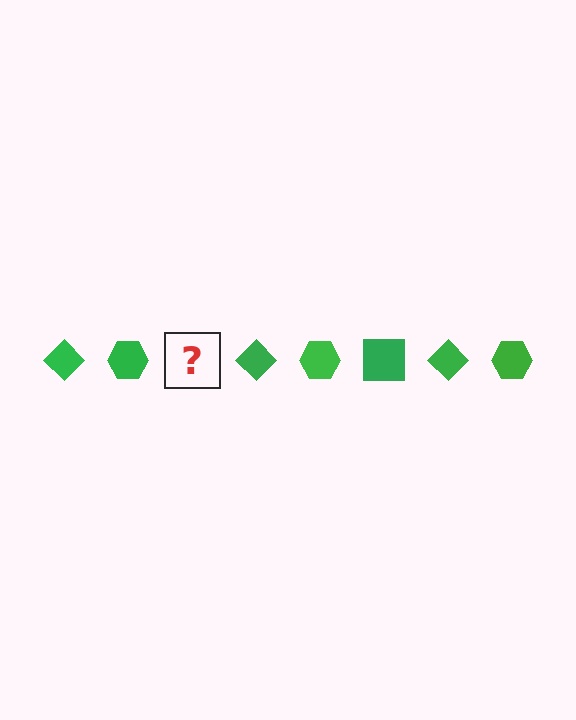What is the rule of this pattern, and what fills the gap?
The rule is that the pattern cycles through diamond, hexagon, square shapes in green. The gap should be filled with a green square.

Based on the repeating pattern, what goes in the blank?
The blank should be a green square.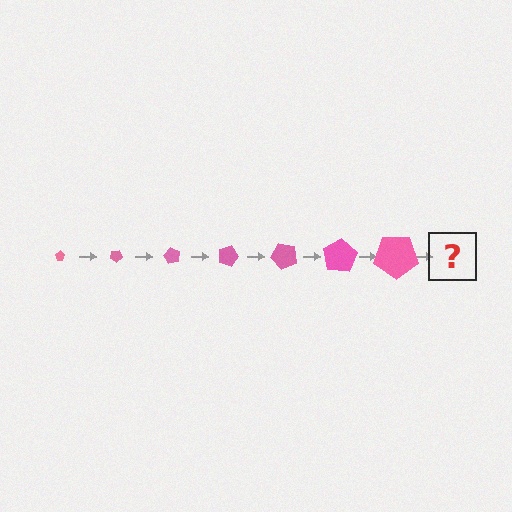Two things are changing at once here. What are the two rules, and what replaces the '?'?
The two rules are that the pentagon grows larger each step and it rotates 30 degrees each step. The '?' should be a pentagon, larger than the previous one and rotated 210 degrees from the start.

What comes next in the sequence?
The next element should be a pentagon, larger than the previous one and rotated 210 degrees from the start.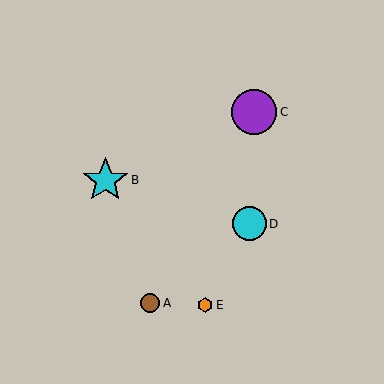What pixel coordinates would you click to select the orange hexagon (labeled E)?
Click at (205, 305) to select the orange hexagon E.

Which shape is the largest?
The cyan star (labeled B) is the largest.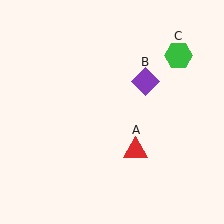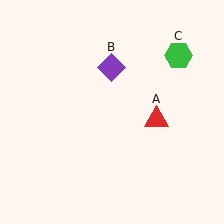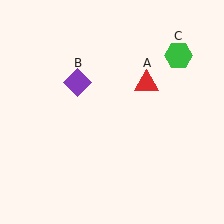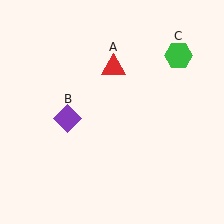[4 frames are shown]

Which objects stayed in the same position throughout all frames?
Green hexagon (object C) remained stationary.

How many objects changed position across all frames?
2 objects changed position: red triangle (object A), purple diamond (object B).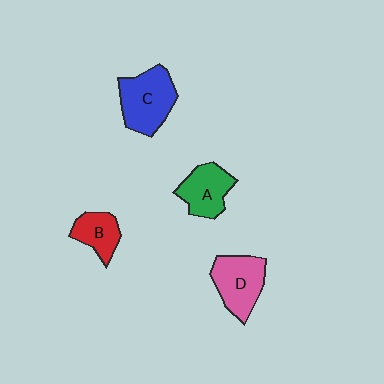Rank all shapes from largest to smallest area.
From largest to smallest: C (blue), D (pink), A (green), B (red).